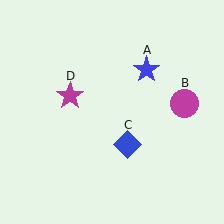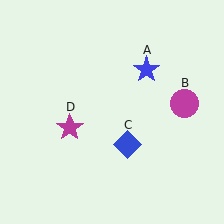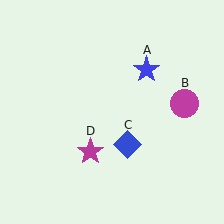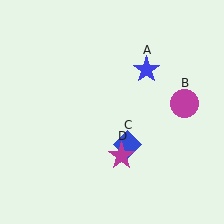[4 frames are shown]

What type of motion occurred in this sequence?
The magenta star (object D) rotated counterclockwise around the center of the scene.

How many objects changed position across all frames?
1 object changed position: magenta star (object D).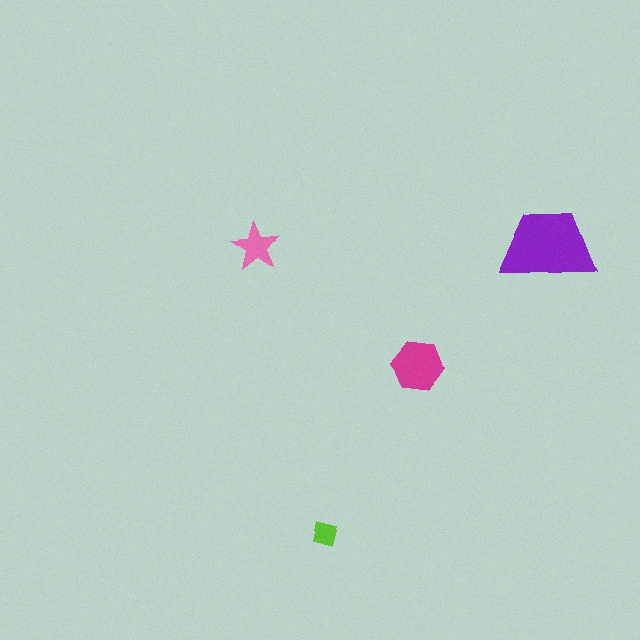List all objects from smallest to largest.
The lime square, the pink star, the magenta hexagon, the purple trapezoid.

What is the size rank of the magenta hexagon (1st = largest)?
2nd.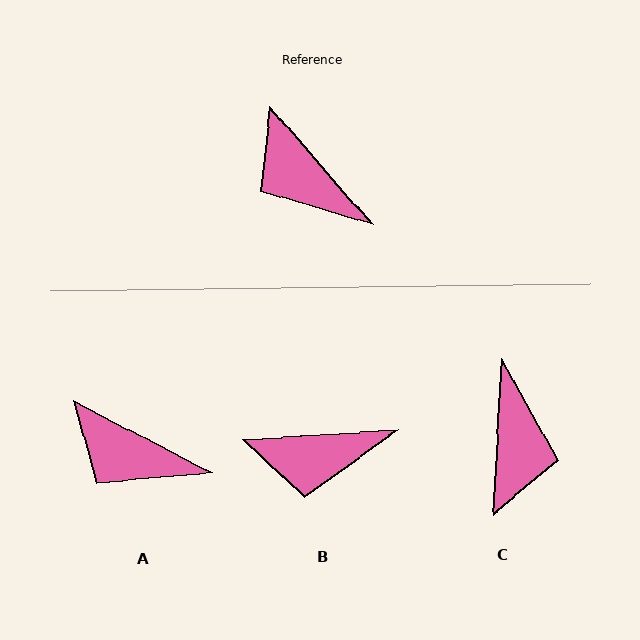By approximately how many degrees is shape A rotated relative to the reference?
Approximately 22 degrees counter-clockwise.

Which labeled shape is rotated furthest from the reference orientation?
C, about 136 degrees away.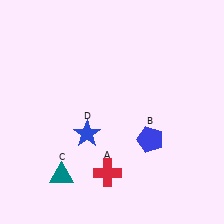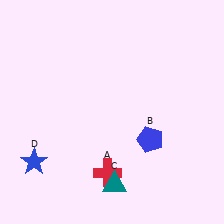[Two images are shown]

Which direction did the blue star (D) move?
The blue star (D) moved left.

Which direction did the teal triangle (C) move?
The teal triangle (C) moved right.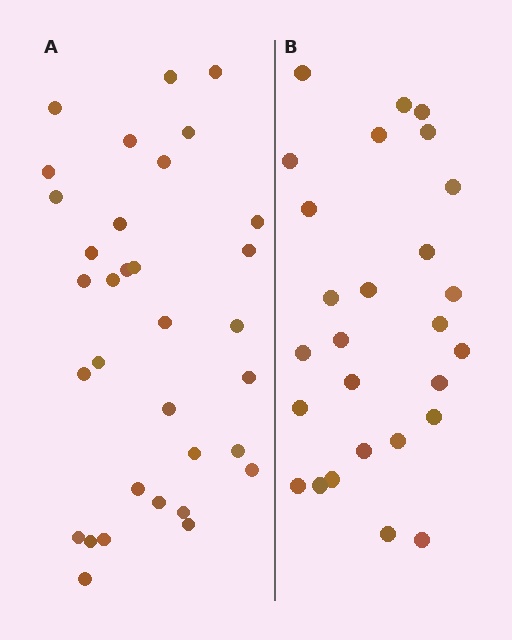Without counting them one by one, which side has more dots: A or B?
Region A (the left region) has more dots.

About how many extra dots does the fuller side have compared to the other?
Region A has about 6 more dots than region B.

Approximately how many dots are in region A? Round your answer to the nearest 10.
About 30 dots. (The exact count is 33, which rounds to 30.)